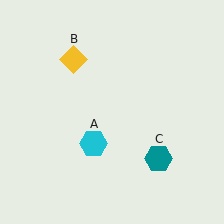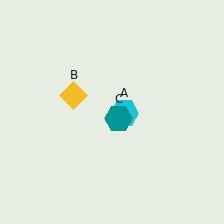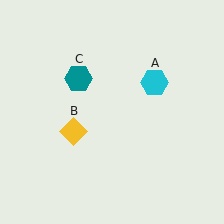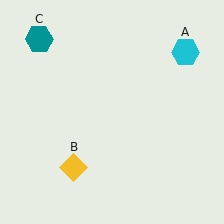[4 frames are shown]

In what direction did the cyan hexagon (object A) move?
The cyan hexagon (object A) moved up and to the right.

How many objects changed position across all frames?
3 objects changed position: cyan hexagon (object A), yellow diamond (object B), teal hexagon (object C).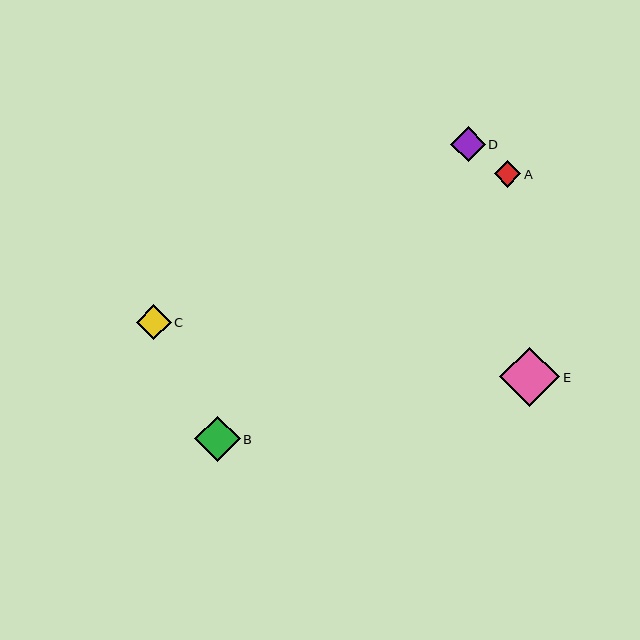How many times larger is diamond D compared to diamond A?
Diamond D is approximately 1.3 times the size of diamond A.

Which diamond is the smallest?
Diamond A is the smallest with a size of approximately 26 pixels.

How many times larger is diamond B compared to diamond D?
Diamond B is approximately 1.3 times the size of diamond D.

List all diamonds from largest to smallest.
From largest to smallest: E, B, C, D, A.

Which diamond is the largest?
Diamond E is the largest with a size of approximately 60 pixels.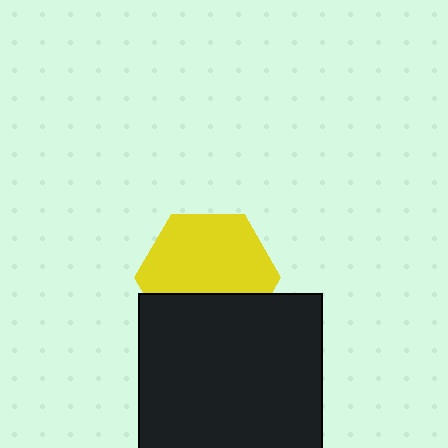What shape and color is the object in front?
The object in front is a black square.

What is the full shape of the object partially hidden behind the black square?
The partially hidden object is a yellow hexagon.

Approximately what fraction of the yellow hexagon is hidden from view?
Roughly 35% of the yellow hexagon is hidden behind the black square.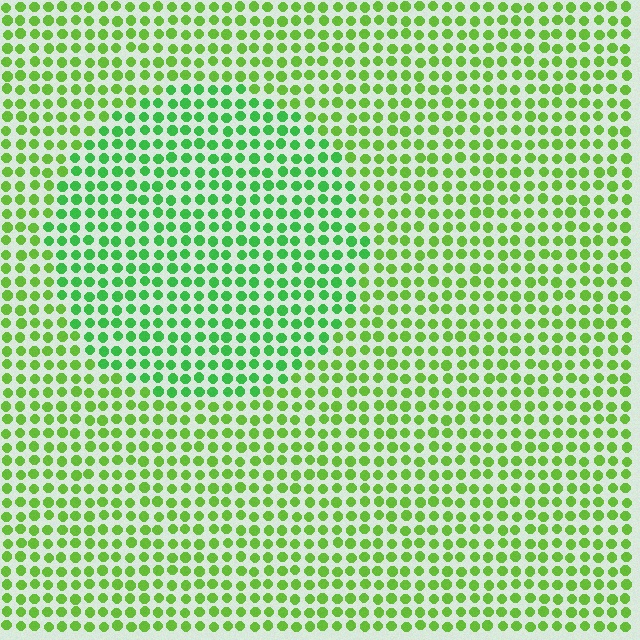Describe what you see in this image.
The image is filled with small lime elements in a uniform arrangement. A circle-shaped region is visible where the elements are tinted to a slightly different hue, forming a subtle color boundary.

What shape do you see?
I see a circle.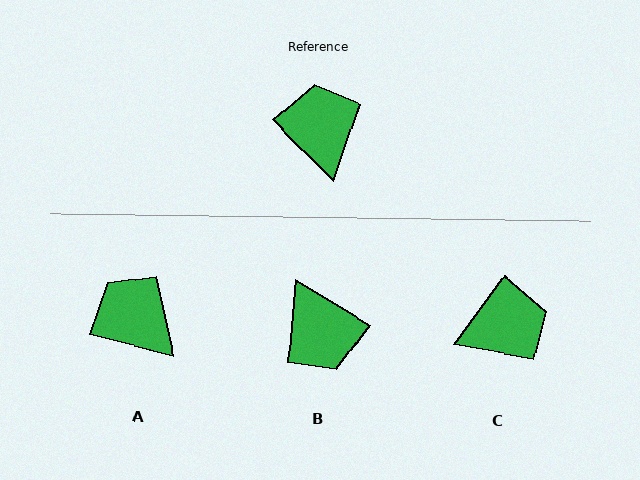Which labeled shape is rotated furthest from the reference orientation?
B, about 167 degrees away.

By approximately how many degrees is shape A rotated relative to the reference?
Approximately 30 degrees counter-clockwise.